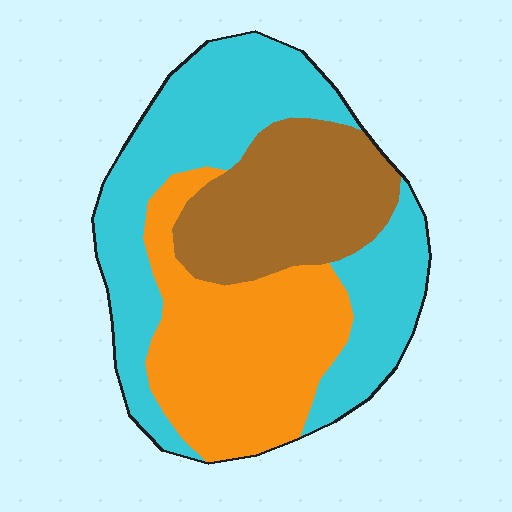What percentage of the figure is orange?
Orange takes up about one third (1/3) of the figure.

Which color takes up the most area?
Cyan, at roughly 45%.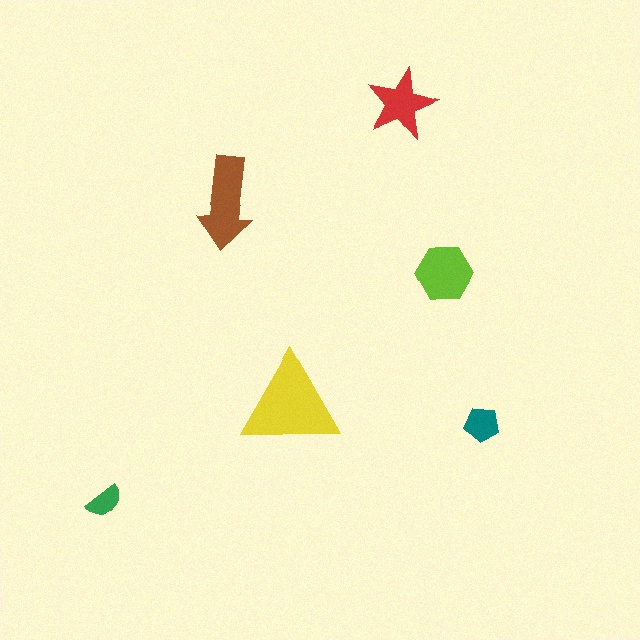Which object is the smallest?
The green semicircle.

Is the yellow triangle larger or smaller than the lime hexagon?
Larger.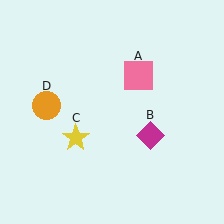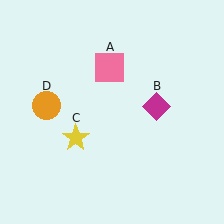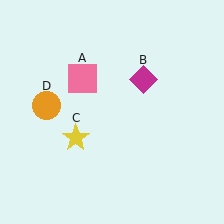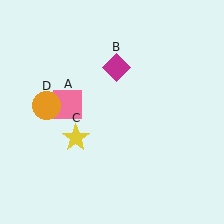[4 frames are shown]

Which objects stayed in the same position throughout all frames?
Yellow star (object C) and orange circle (object D) remained stationary.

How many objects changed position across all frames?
2 objects changed position: pink square (object A), magenta diamond (object B).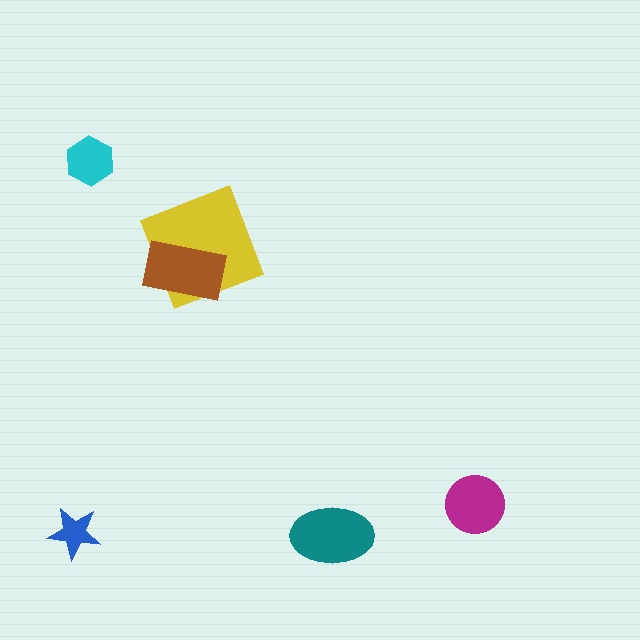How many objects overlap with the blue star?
0 objects overlap with the blue star.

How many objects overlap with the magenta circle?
0 objects overlap with the magenta circle.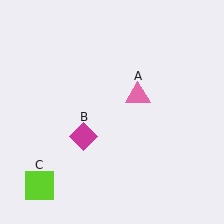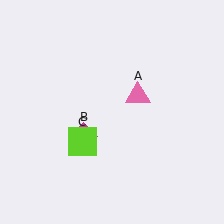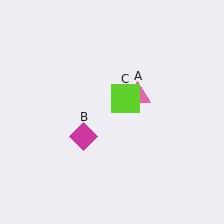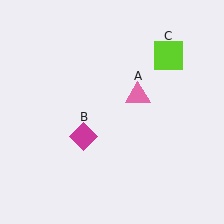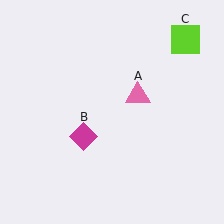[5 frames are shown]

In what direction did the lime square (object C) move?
The lime square (object C) moved up and to the right.